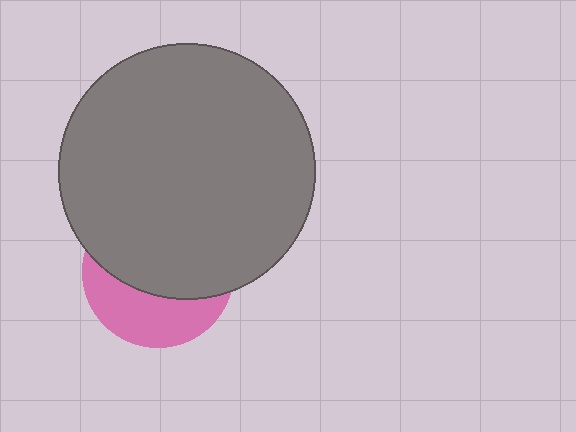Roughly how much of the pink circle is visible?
A small part of it is visible (roughly 37%).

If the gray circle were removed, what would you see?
You would see the complete pink circle.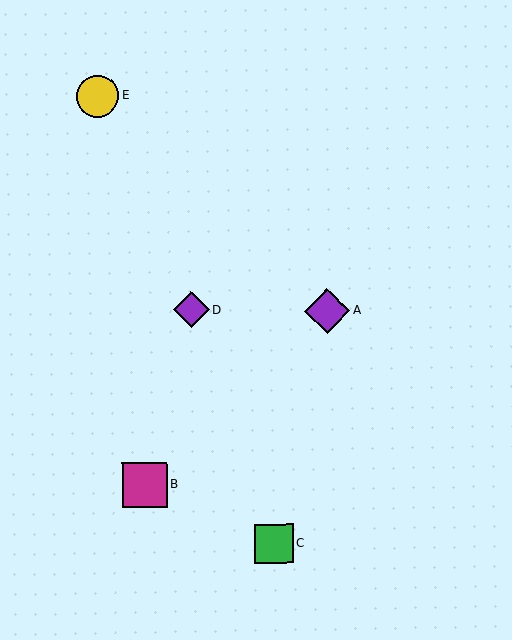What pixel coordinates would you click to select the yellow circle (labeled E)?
Click at (98, 96) to select the yellow circle E.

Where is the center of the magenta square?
The center of the magenta square is at (145, 485).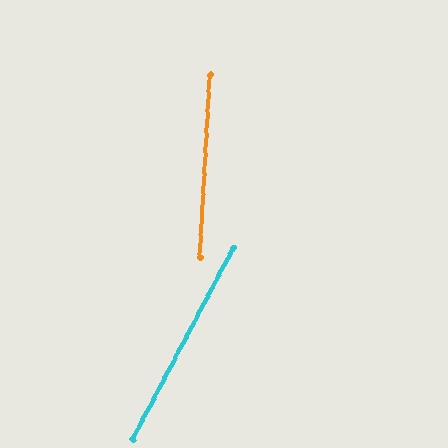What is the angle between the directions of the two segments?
Approximately 25 degrees.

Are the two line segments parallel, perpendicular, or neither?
Neither parallel nor perpendicular — they differ by about 25°.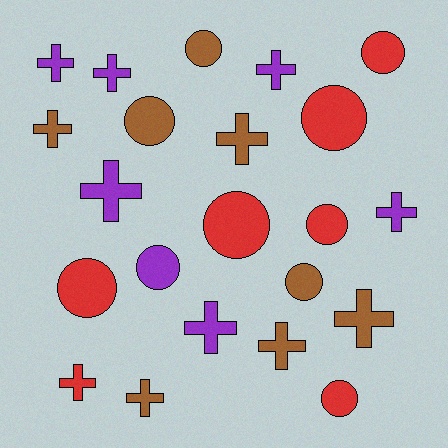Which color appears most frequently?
Brown, with 8 objects.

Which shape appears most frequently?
Cross, with 12 objects.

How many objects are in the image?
There are 22 objects.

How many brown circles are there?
There are 3 brown circles.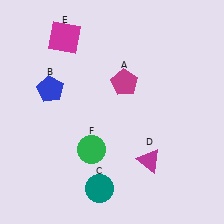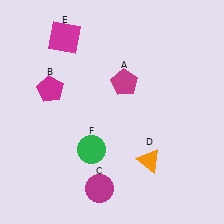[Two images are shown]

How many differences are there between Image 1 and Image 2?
There are 3 differences between the two images.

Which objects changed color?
B changed from blue to magenta. C changed from teal to magenta. D changed from magenta to orange.